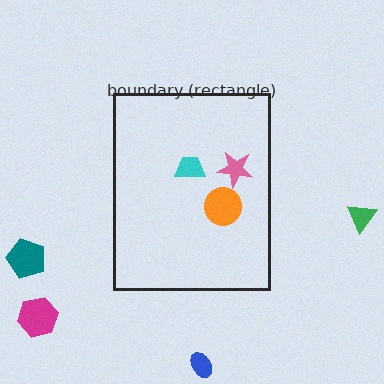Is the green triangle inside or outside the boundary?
Outside.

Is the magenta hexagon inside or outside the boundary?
Outside.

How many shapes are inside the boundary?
3 inside, 4 outside.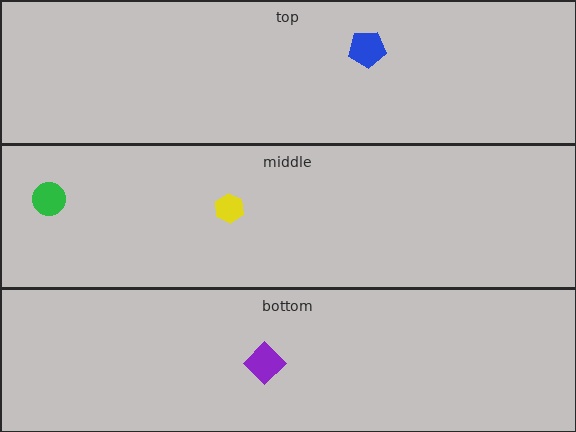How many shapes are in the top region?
1.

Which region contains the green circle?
The middle region.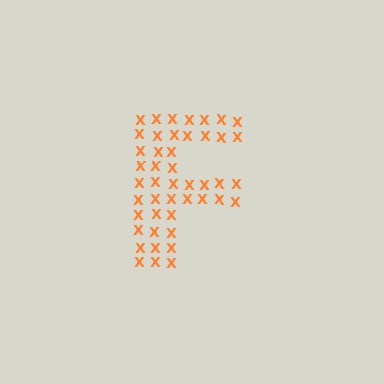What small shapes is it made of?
It is made of small letter X's.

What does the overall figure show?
The overall figure shows the letter F.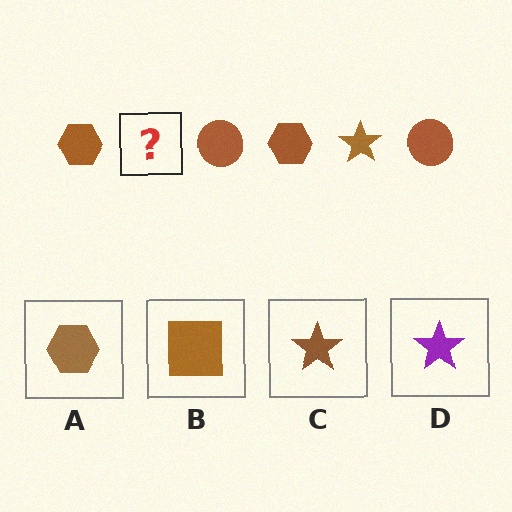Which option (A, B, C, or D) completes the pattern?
C.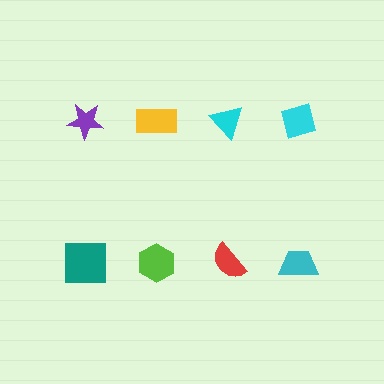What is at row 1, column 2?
A yellow rectangle.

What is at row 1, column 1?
A purple star.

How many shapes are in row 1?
4 shapes.